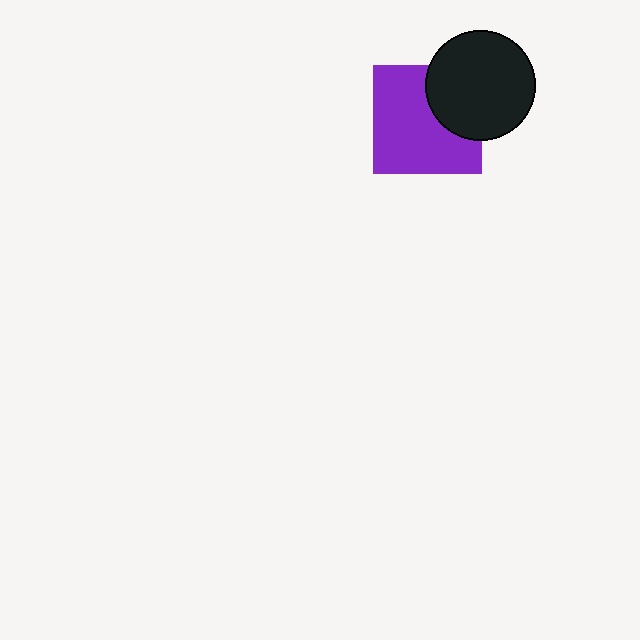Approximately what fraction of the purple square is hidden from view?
Roughly 31% of the purple square is hidden behind the black circle.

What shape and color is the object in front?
The object in front is a black circle.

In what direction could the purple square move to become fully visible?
The purple square could move left. That would shift it out from behind the black circle entirely.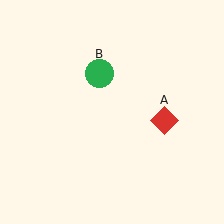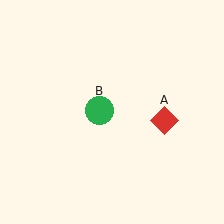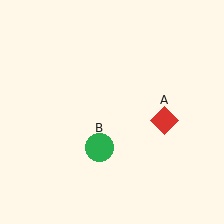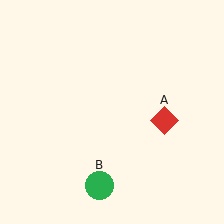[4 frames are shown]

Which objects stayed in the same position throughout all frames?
Red diamond (object A) remained stationary.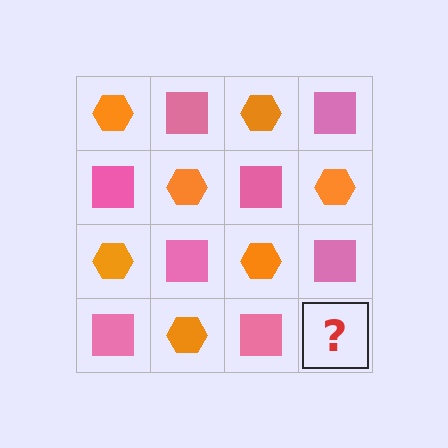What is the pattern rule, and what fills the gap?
The rule is that it alternates orange hexagon and pink square in a checkerboard pattern. The gap should be filled with an orange hexagon.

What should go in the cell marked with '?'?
The missing cell should contain an orange hexagon.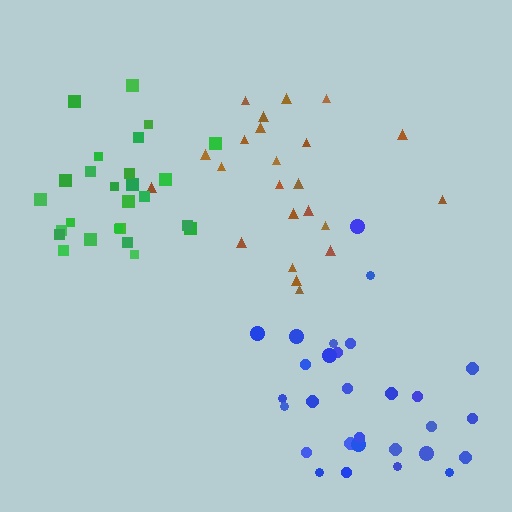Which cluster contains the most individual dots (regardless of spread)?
Blue (29).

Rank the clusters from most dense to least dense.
green, blue, brown.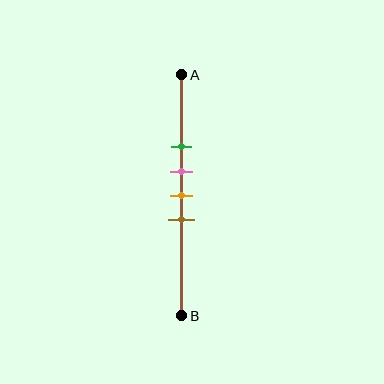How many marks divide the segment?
There are 4 marks dividing the segment.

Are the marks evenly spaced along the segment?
Yes, the marks are approximately evenly spaced.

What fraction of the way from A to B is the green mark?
The green mark is approximately 30% (0.3) of the way from A to B.